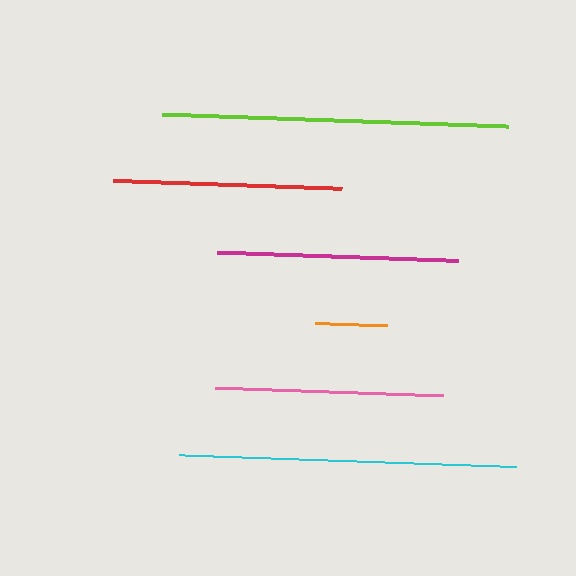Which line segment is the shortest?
The orange line is the shortest at approximately 72 pixels.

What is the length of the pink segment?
The pink segment is approximately 229 pixels long.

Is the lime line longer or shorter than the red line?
The lime line is longer than the red line.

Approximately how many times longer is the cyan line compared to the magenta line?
The cyan line is approximately 1.4 times the length of the magenta line.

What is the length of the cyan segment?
The cyan segment is approximately 337 pixels long.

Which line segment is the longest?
The lime line is the longest at approximately 346 pixels.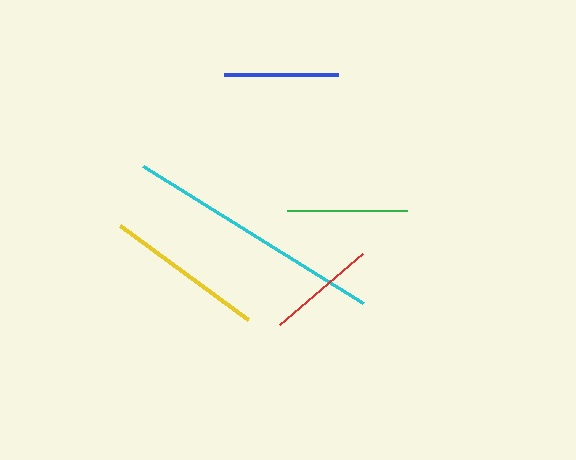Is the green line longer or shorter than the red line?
The green line is longer than the red line.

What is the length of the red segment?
The red segment is approximately 109 pixels long.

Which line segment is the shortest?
The red line is the shortest at approximately 109 pixels.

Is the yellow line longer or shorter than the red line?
The yellow line is longer than the red line.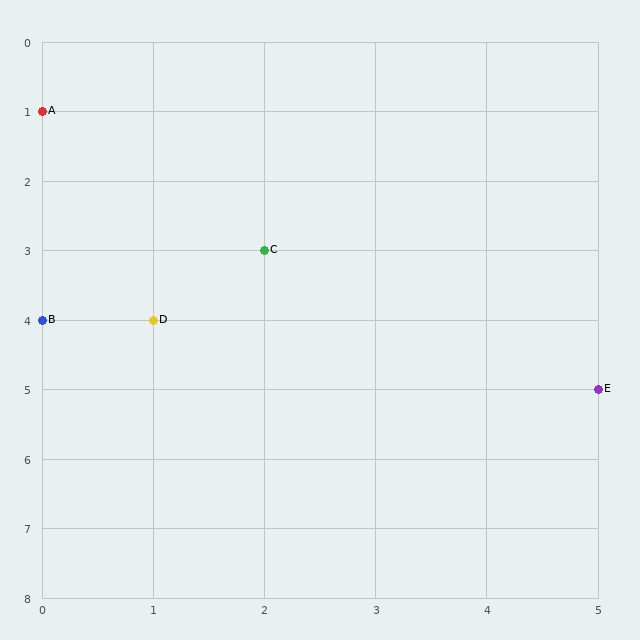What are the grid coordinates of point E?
Point E is at grid coordinates (5, 5).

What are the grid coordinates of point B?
Point B is at grid coordinates (0, 4).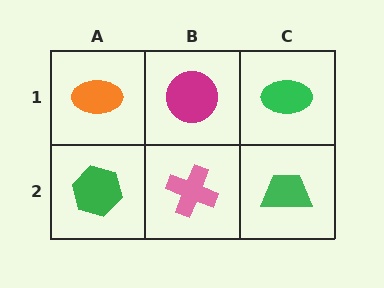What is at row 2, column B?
A pink cross.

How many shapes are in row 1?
3 shapes.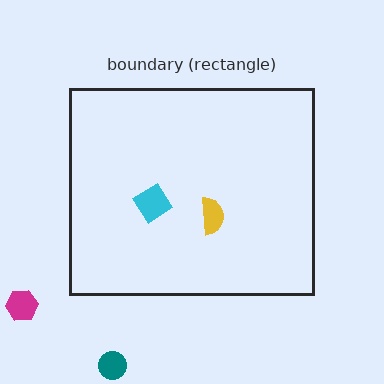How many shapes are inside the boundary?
2 inside, 2 outside.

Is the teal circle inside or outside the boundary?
Outside.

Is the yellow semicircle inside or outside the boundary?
Inside.